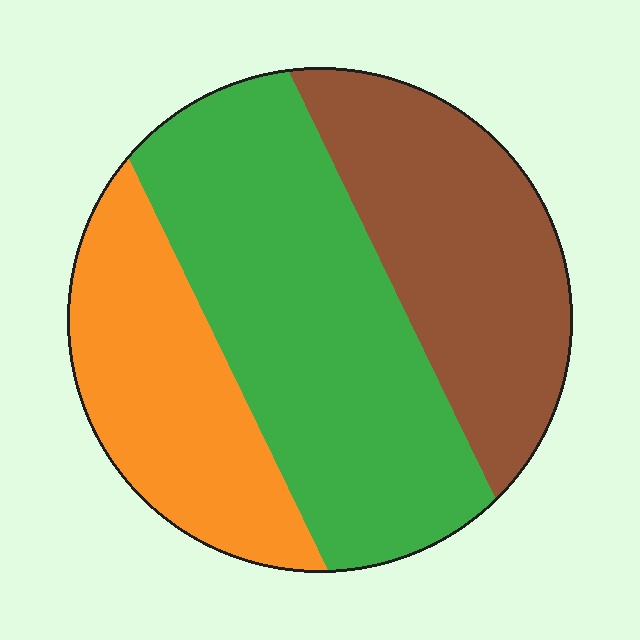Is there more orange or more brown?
Brown.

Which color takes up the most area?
Green, at roughly 45%.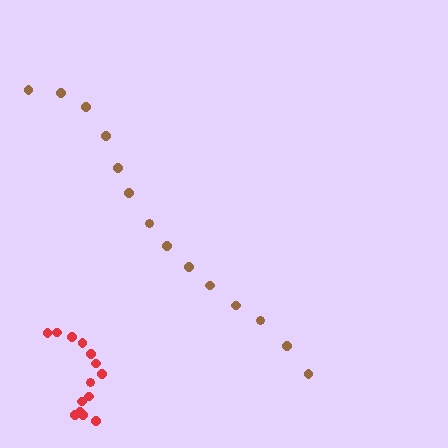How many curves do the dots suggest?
There are 2 distinct paths.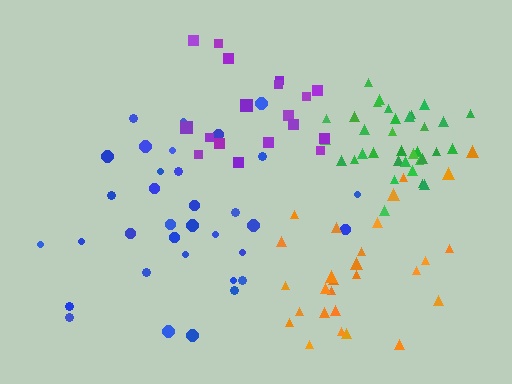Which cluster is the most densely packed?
Green.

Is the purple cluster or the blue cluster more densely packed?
Blue.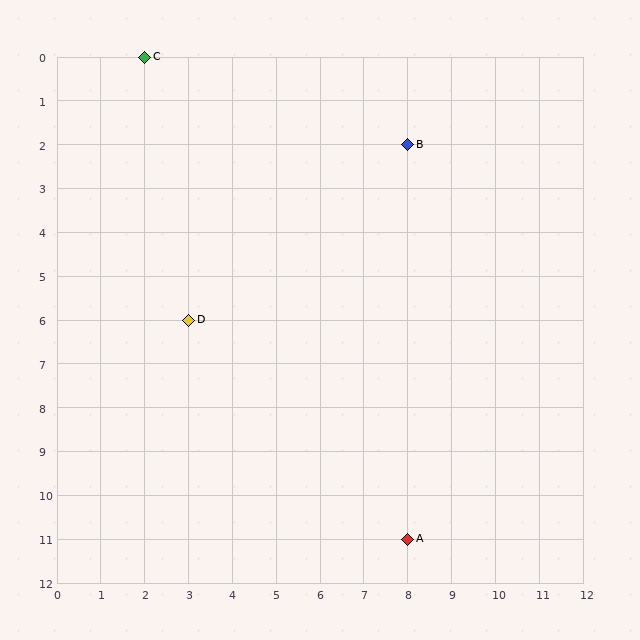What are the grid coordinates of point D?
Point D is at grid coordinates (3, 6).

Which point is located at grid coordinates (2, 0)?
Point C is at (2, 0).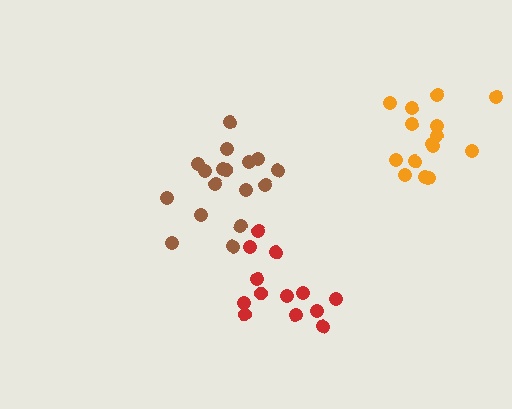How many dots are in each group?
Group 1: 13 dots, Group 2: 15 dots, Group 3: 17 dots (45 total).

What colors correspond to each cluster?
The clusters are colored: red, orange, brown.